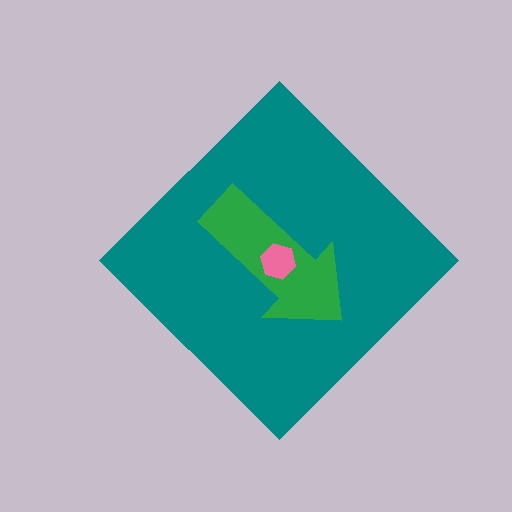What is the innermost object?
The pink hexagon.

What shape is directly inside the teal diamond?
The green arrow.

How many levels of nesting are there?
3.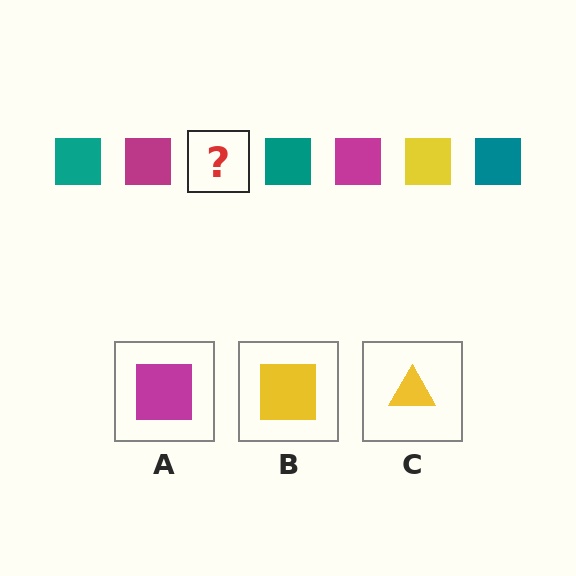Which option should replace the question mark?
Option B.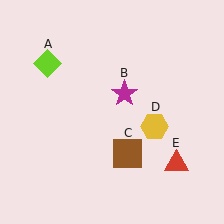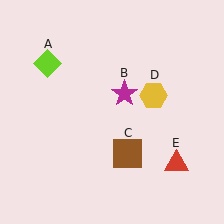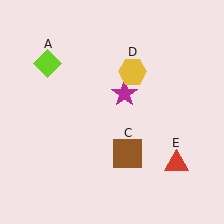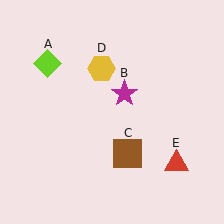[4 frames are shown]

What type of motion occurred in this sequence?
The yellow hexagon (object D) rotated counterclockwise around the center of the scene.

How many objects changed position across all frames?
1 object changed position: yellow hexagon (object D).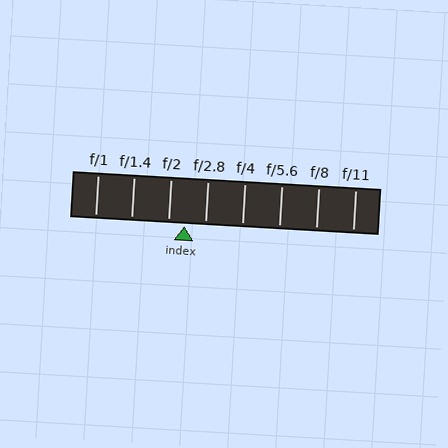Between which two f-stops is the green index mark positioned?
The index mark is between f/2 and f/2.8.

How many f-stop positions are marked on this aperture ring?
There are 8 f-stop positions marked.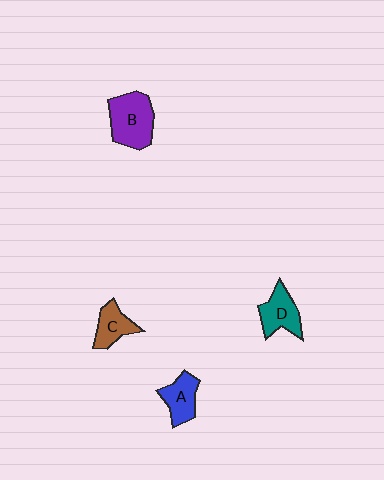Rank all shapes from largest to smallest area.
From largest to smallest: B (purple), D (teal), A (blue), C (brown).